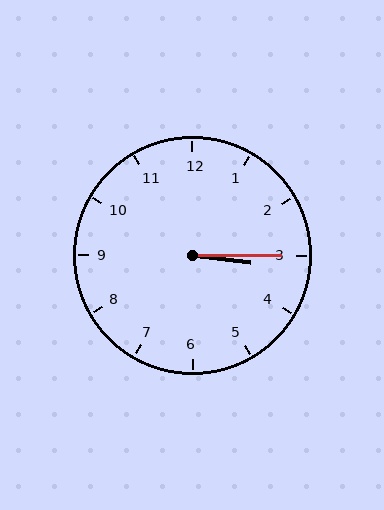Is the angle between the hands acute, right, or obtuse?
It is acute.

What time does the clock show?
3:15.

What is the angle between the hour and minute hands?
Approximately 8 degrees.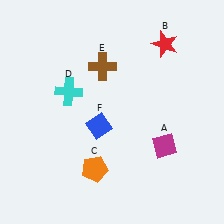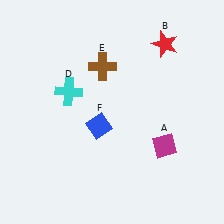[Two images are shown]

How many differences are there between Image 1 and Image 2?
There is 1 difference between the two images.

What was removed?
The orange pentagon (C) was removed in Image 2.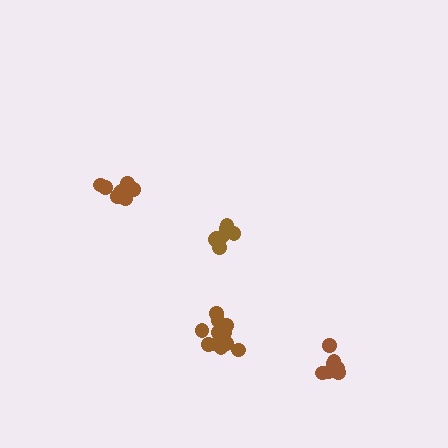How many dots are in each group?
Group 1: 11 dots, Group 2: 13 dots, Group 3: 8 dots, Group 4: 7 dots (39 total).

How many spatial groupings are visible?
There are 4 spatial groupings.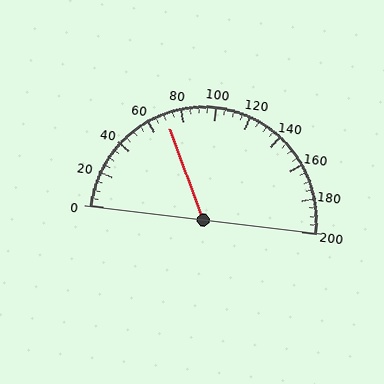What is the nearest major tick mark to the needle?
The nearest major tick mark is 80.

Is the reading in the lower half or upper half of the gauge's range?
The reading is in the lower half of the range (0 to 200).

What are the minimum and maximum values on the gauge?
The gauge ranges from 0 to 200.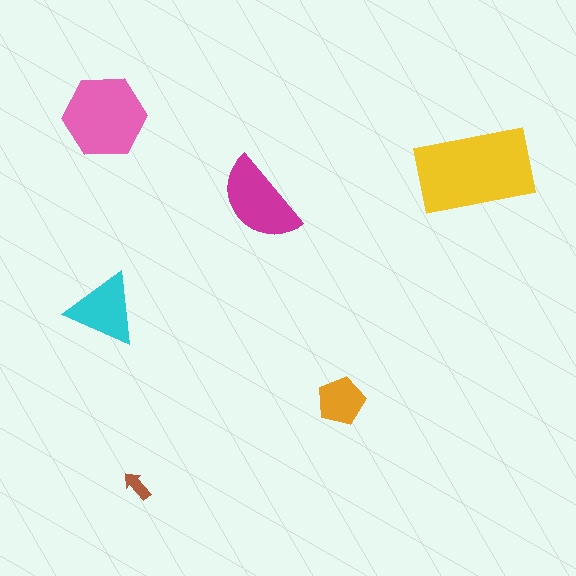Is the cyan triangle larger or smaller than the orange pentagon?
Larger.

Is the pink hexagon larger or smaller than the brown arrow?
Larger.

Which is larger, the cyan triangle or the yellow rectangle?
The yellow rectangle.